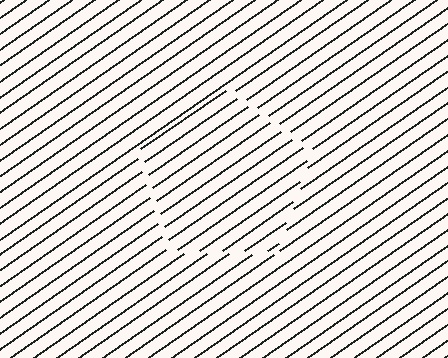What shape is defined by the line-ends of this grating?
An illusory pentagon. The interior of the shape contains the same grating, shifted by half a period — the contour is defined by the phase discontinuity where line-ends from the inner and outer gratings abut.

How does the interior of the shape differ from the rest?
The interior of the shape contains the same grating, shifted by half a period — the contour is defined by the phase discontinuity where line-ends from the inner and outer gratings abut.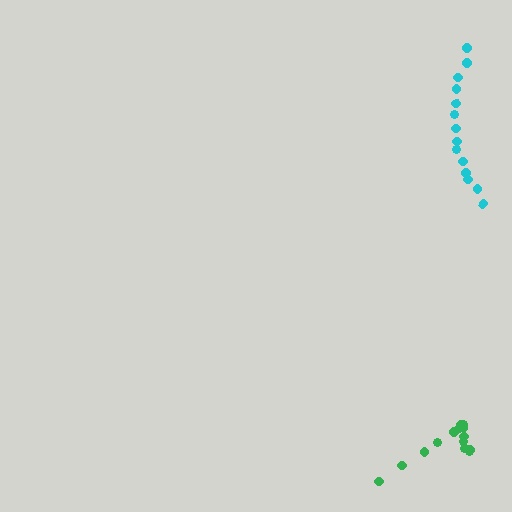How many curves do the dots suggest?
There are 2 distinct paths.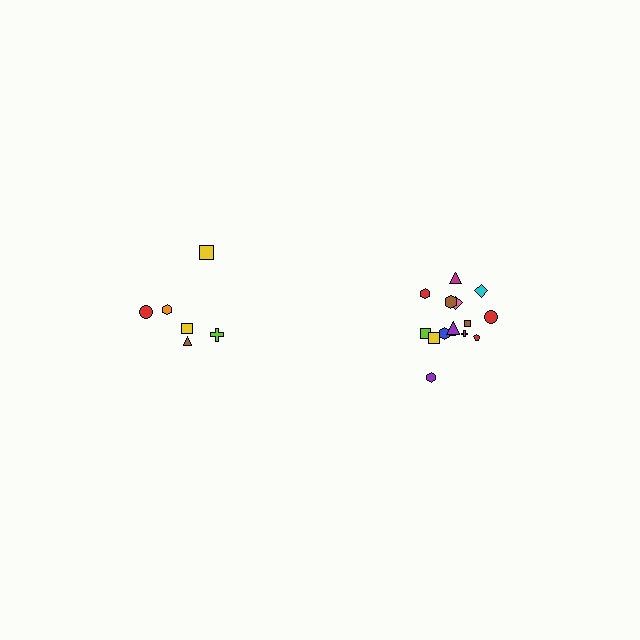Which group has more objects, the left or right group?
The right group.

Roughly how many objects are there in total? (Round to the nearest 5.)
Roughly 20 objects in total.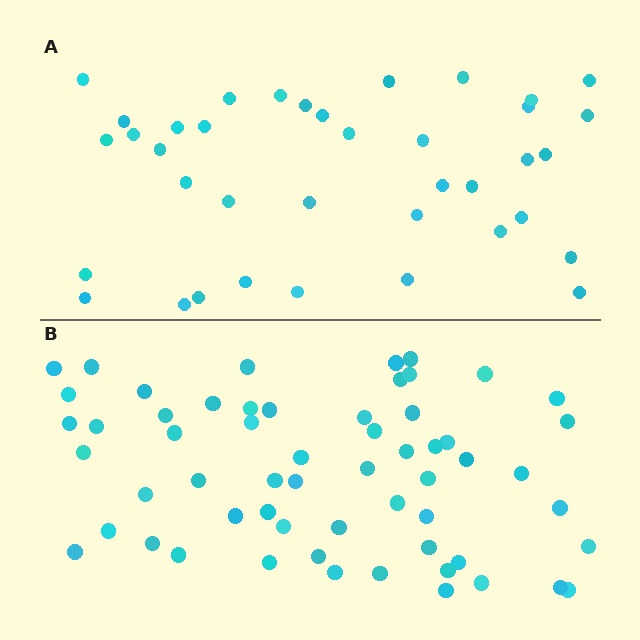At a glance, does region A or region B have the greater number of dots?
Region B (the bottom region) has more dots.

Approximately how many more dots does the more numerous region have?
Region B has approximately 20 more dots than region A.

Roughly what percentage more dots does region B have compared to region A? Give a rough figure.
About 55% more.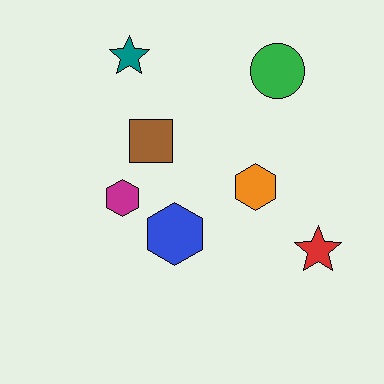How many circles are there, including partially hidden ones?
There is 1 circle.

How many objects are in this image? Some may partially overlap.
There are 7 objects.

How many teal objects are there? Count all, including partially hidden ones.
There is 1 teal object.